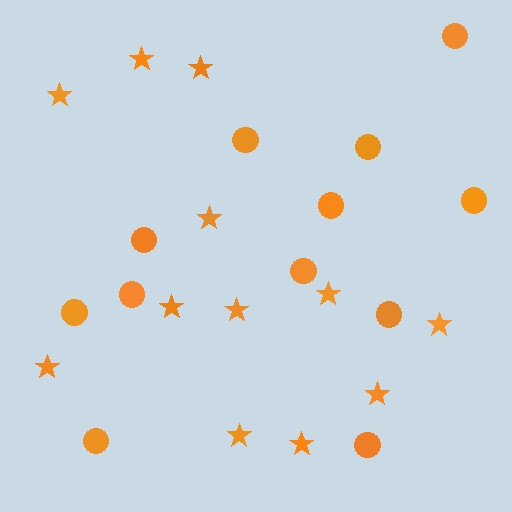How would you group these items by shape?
There are 2 groups: one group of stars (12) and one group of circles (12).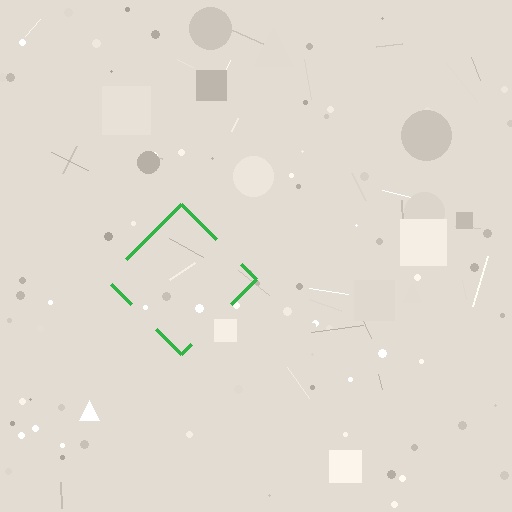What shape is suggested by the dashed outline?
The dashed outline suggests a diamond.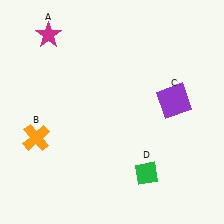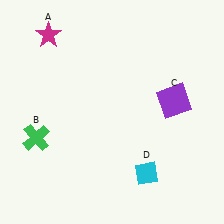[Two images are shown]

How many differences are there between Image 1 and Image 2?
There are 2 differences between the two images.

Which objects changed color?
B changed from orange to green. D changed from green to cyan.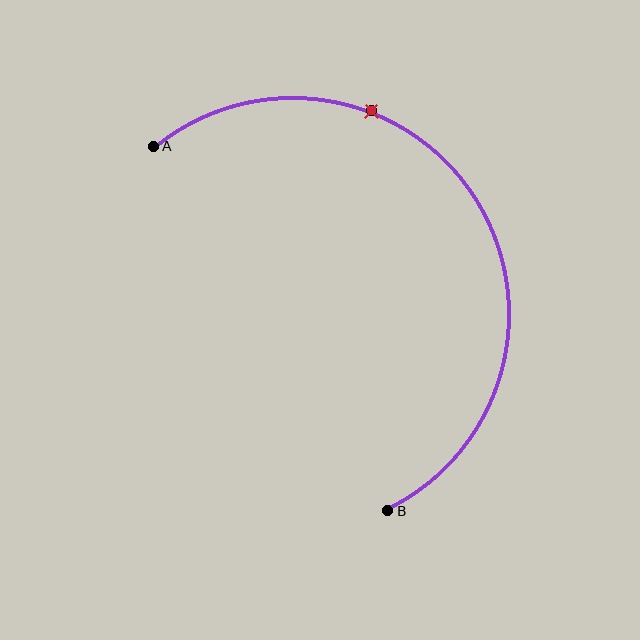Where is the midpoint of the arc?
The arc midpoint is the point on the curve farthest from the straight line joining A and B. It sits to the right of that line.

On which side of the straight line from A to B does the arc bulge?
The arc bulges to the right of the straight line connecting A and B.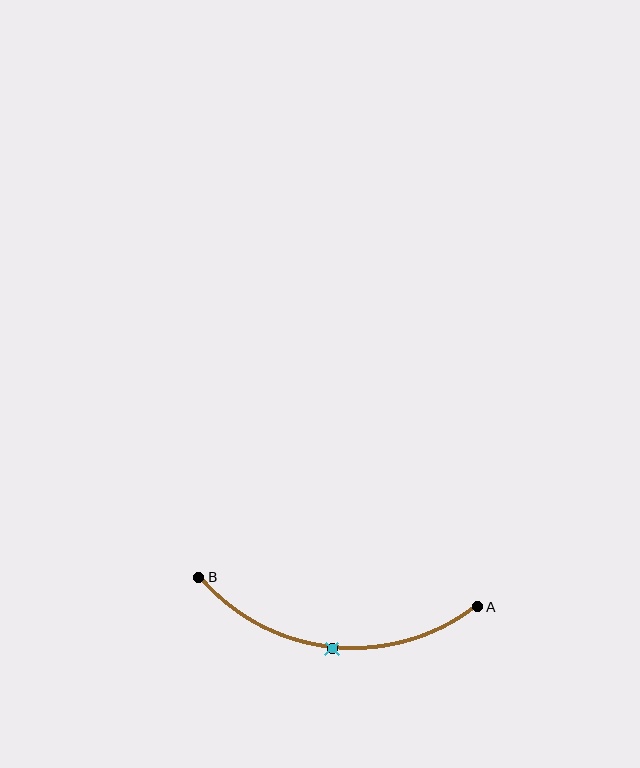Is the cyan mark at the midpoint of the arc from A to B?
Yes. The cyan mark lies on the arc at equal arc-length from both A and B — it is the arc midpoint.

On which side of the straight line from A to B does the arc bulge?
The arc bulges below the straight line connecting A and B.